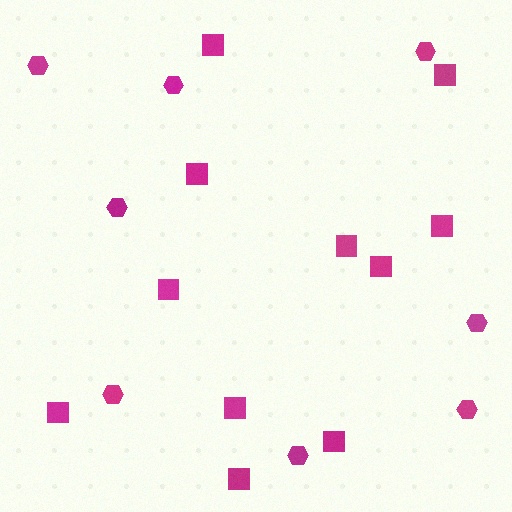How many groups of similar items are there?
There are 2 groups: one group of squares (11) and one group of hexagons (8).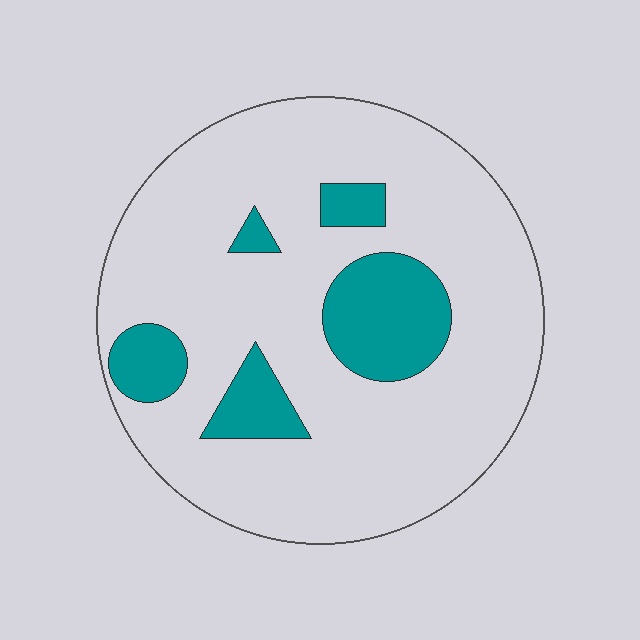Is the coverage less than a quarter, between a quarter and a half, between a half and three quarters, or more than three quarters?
Less than a quarter.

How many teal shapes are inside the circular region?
5.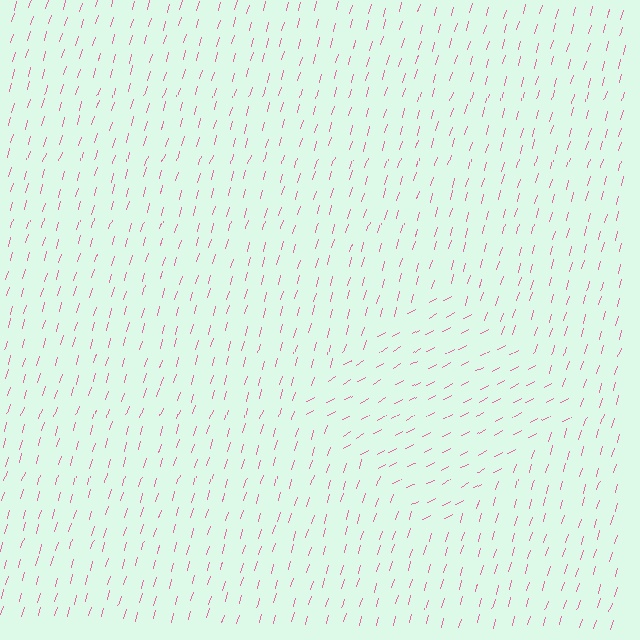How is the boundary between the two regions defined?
The boundary is defined purely by a change in line orientation (approximately 45 degrees difference). All lines are the same color and thickness.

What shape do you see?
I see a diamond.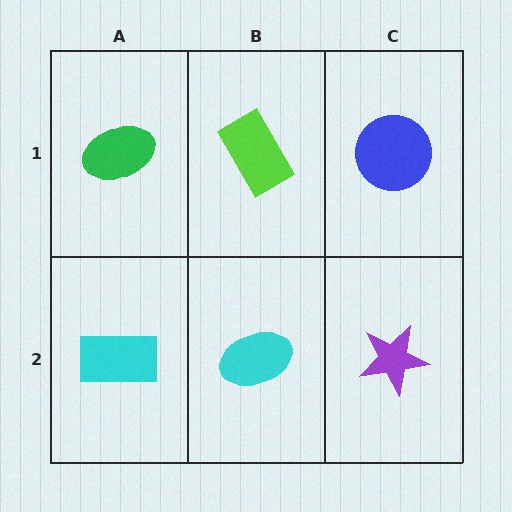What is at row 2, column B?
A cyan ellipse.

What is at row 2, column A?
A cyan rectangle.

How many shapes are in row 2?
3 shapes.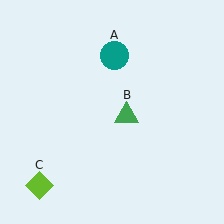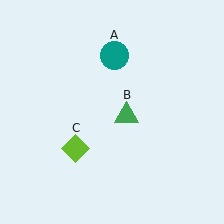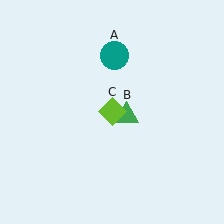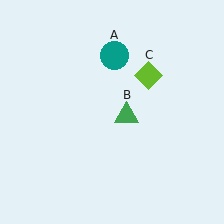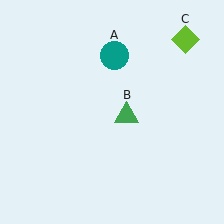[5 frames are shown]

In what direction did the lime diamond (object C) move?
The lime diamond (object C) moved up and to the right.